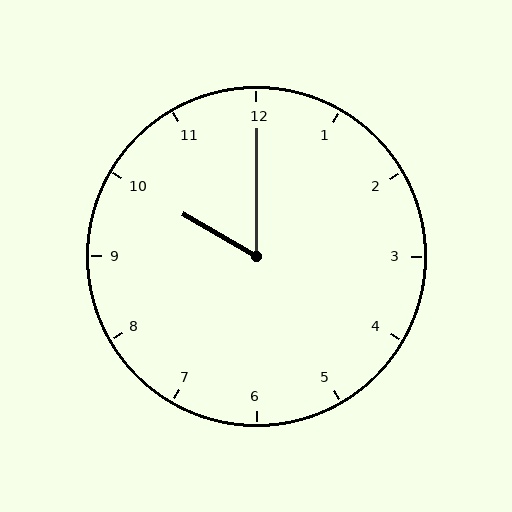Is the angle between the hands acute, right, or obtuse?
It is acute.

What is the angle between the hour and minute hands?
Approximately 60 degrees.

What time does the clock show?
10:00.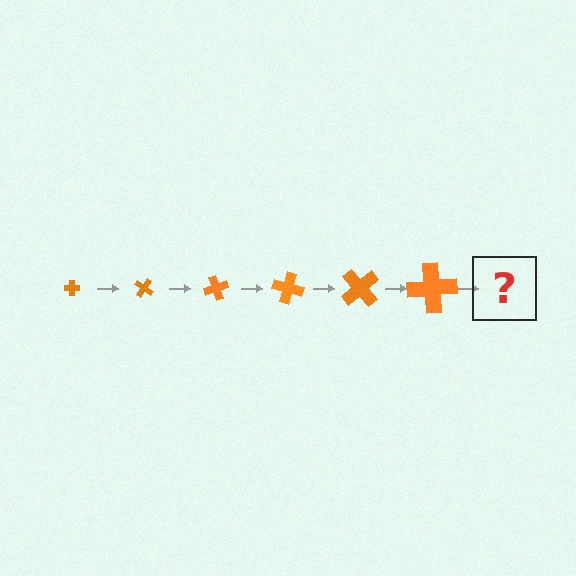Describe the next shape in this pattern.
It should be a cross, larger than the previous one and rotated 210 degrees from the start.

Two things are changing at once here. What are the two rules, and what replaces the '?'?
The two rules are that the cross grows larger each step and it rotates 35 degrees each step. The '?' should be a cross, larger than the previous one and rotated 210 degrees from the start.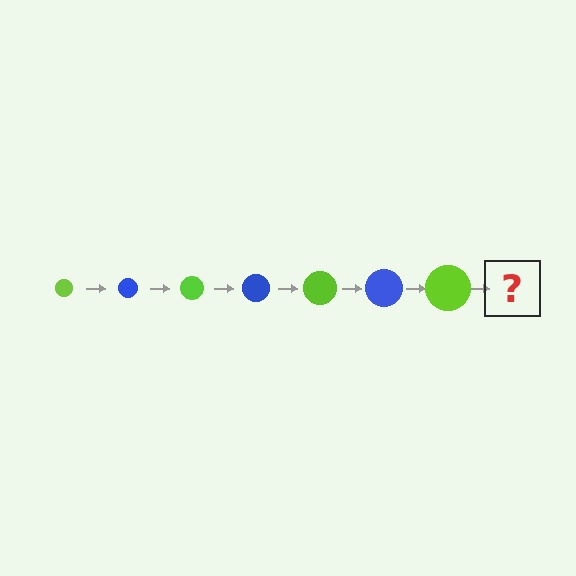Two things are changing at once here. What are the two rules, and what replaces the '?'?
The two rules are that the circle grows larger each step and the color cycles through lime and blue. The '?' should be a blue circle, larger than the previous one.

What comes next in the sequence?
The next element should be a blue circle, larger than the previous one.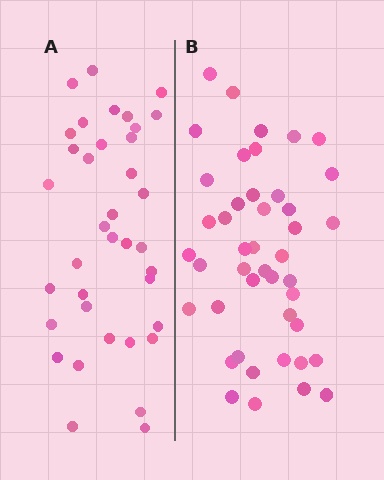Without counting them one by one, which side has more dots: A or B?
Region B (the right region) has more dots.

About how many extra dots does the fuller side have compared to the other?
Region B has roughly 8 or so more dots than region A.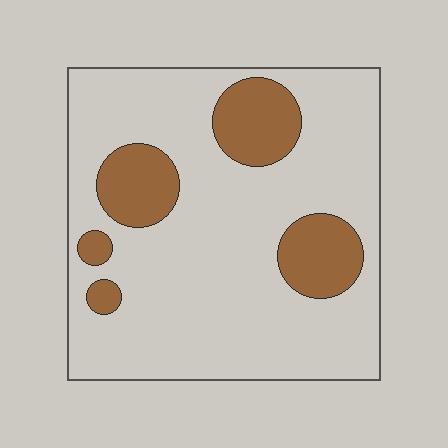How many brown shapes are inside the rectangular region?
5.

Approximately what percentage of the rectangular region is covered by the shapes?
Approximately 20%.